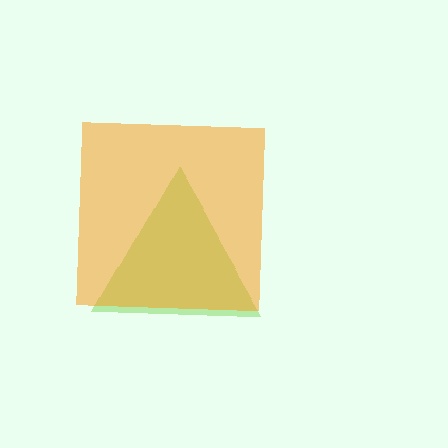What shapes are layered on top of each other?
The layered shapes are: a lime triangle, an orange square.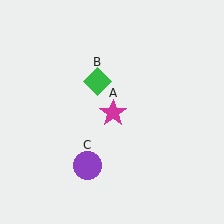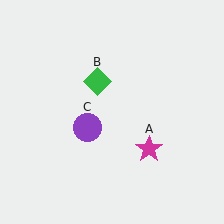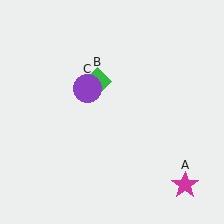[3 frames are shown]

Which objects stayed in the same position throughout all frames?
Green diamond (object B) remained stationary.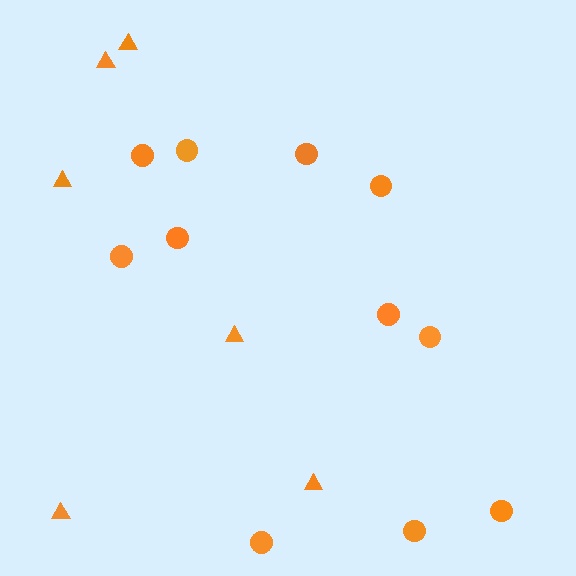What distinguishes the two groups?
There are 2 groups: one group of triangles (6) and one group of circles (11).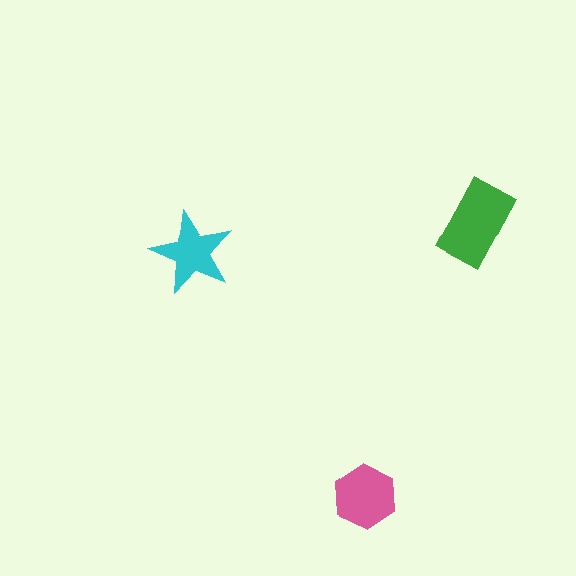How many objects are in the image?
There are 3 objects in the image.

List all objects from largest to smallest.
The green rectangle, the pink hexagon, the cyan star.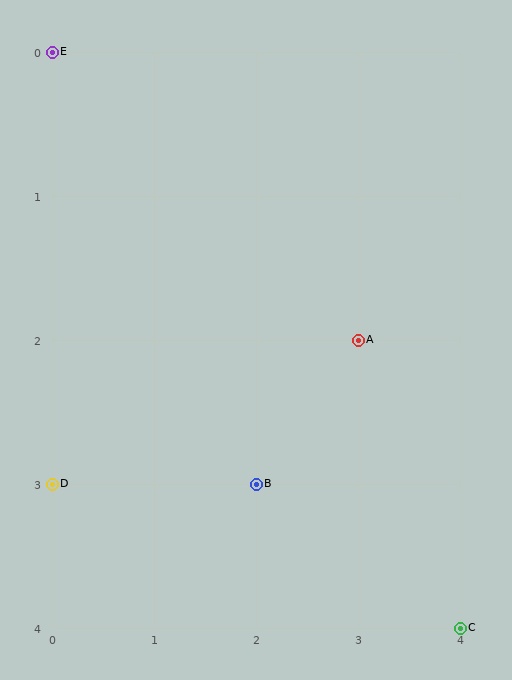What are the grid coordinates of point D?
Point D is at grid coordinates (0, 3).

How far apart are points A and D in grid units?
Points A and D are 3 columns and 1 row apart (about 3.2 grid units diagonally).